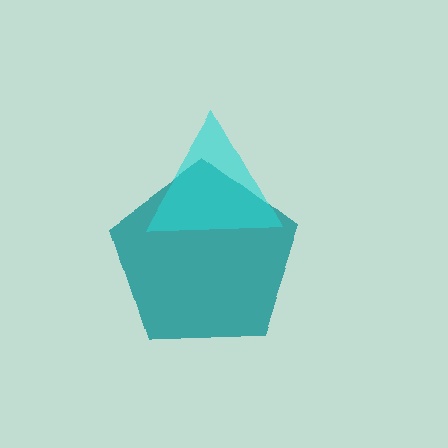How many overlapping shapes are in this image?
There are 2 overlapping shapes in the image.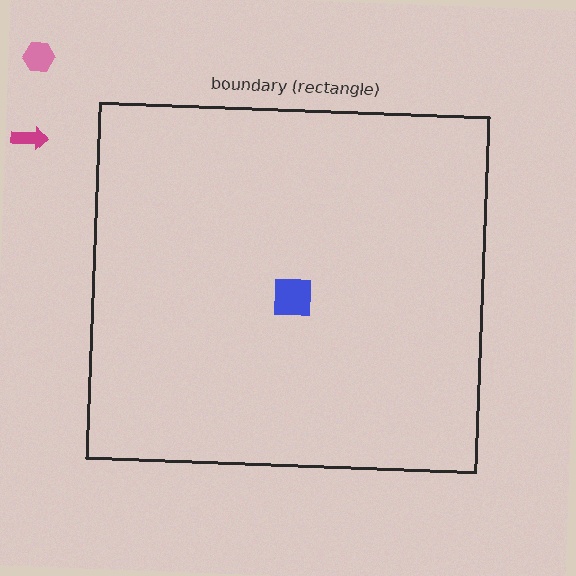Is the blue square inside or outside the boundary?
Inside.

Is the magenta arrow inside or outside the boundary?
Outside.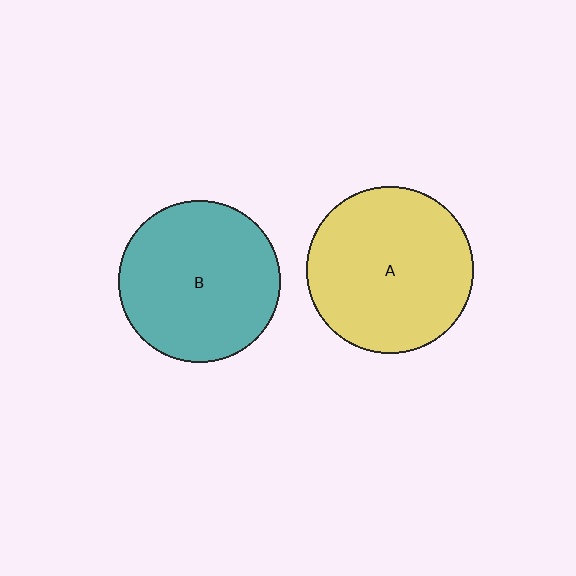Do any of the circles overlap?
No, none of the circles overlap.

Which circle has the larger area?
Circle A (yellow).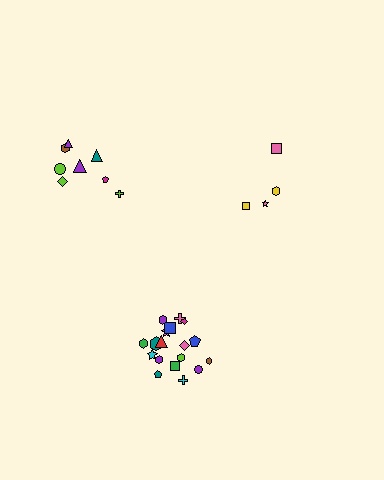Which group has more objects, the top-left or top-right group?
The top-left group.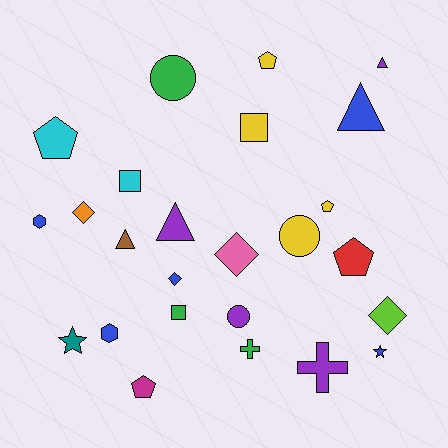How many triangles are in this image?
There are 4 triangles.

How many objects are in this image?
There are 25 objects.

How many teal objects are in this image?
There is 1 teal object.